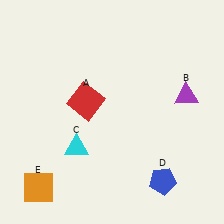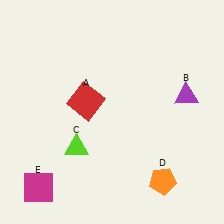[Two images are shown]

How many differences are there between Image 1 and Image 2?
There are 3 differences between the two images.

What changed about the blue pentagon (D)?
In Image 1, D is blue. In Image 2, it changed to orange.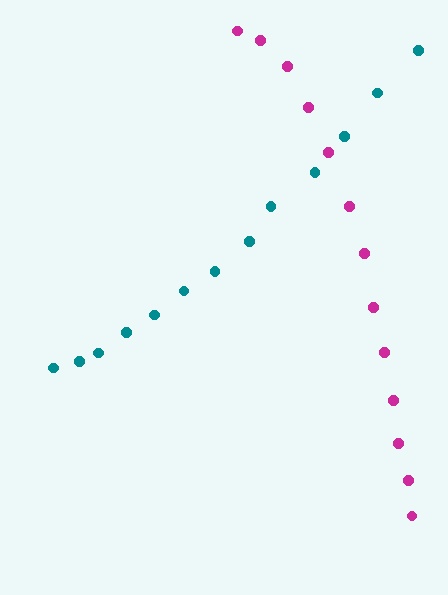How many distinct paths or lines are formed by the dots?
There are 2 distinct paths.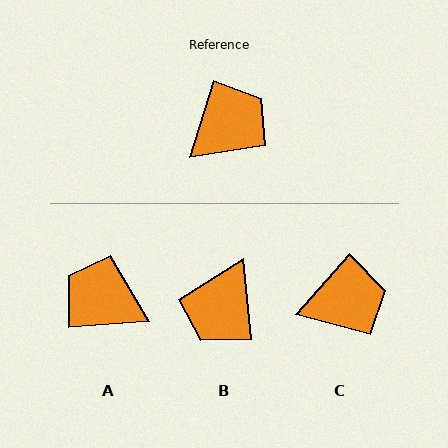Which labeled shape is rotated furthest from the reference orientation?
B, about 157 degrees away.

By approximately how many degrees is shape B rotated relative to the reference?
Approximately 157 degrees clockwise.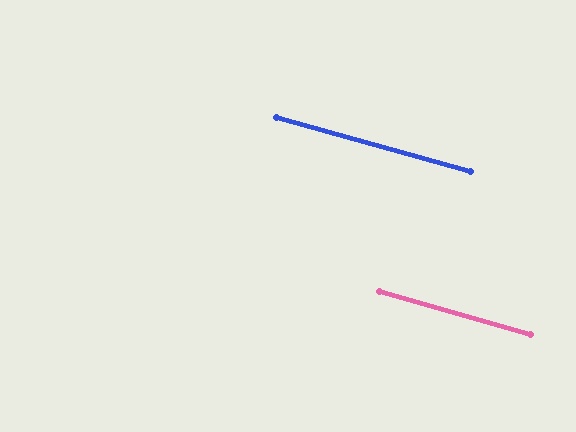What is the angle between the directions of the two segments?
Approximately 0 degrees.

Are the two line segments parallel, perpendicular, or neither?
Parallel — their directions differ by only 0.2°.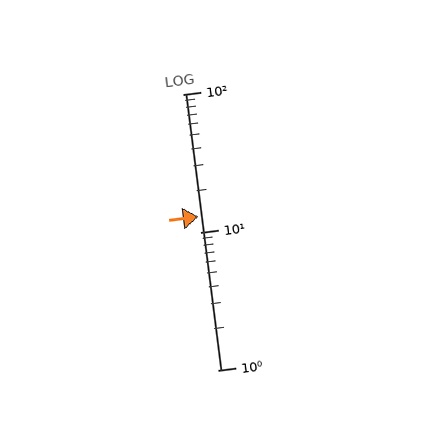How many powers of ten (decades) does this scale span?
The scale spans 2 decades, from 1 to 100.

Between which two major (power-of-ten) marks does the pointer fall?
The pointer is between 10 and 100.